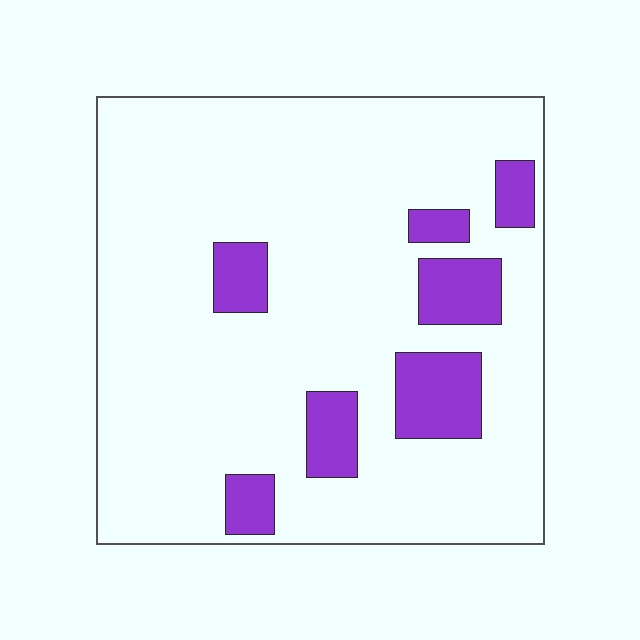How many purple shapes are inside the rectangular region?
7.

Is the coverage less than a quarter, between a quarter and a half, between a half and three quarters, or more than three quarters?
Less than a quarter.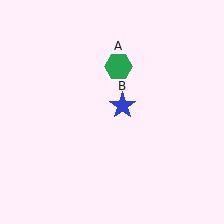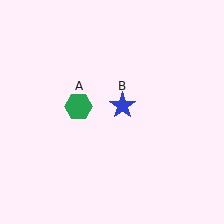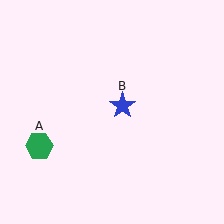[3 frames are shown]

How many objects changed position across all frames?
1 object changed position: green hexagon (object A).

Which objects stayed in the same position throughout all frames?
Blue star (object B) remained stationary.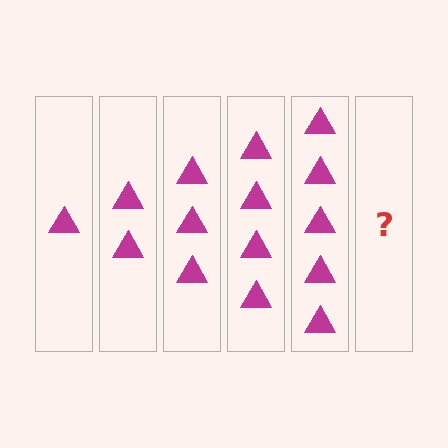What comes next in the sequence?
The next element should be 6 triangles.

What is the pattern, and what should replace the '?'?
The pattern is that each step adds one more triangle. The '?' should be 6 triangles.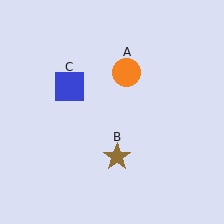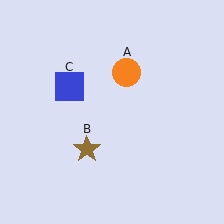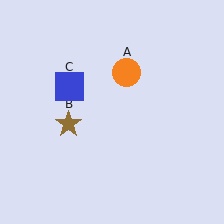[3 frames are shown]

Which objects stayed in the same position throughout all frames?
Orange circle (object A) and blue square (object C) remained stationary.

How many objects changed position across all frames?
1 object changed position: brown star (object B).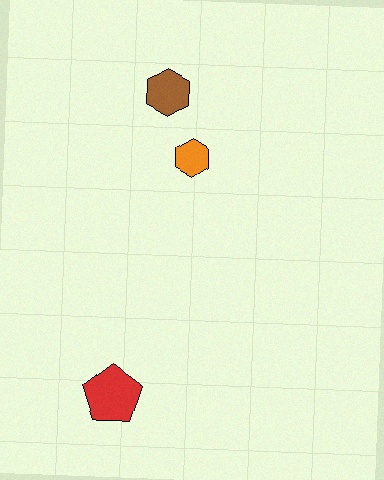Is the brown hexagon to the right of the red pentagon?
Yes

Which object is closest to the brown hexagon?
The orange hexagon is closest to the brown hexagon.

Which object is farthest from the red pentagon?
The brown hexagon is farthest from the red pentagon.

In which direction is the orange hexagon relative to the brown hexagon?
The orange hexagon is below the brown hexagon.